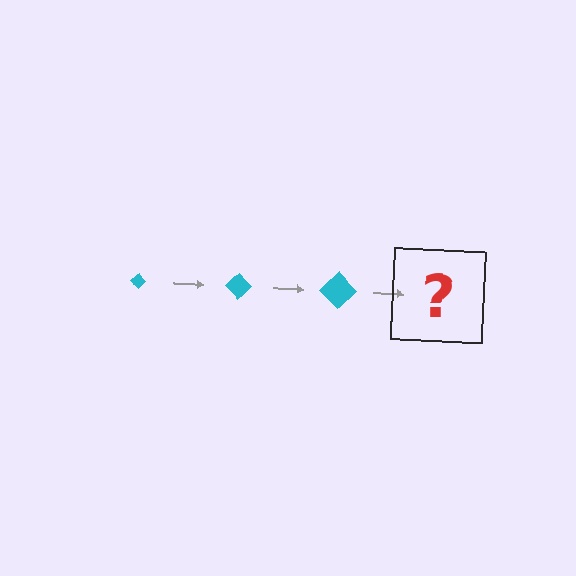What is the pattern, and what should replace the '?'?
The pattern is that the diamond gets progressively larger each step. The '?' should be a cyan diamond, larger than the previous one.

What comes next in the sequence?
The next element should be a cyan diamond, larger than the previous one.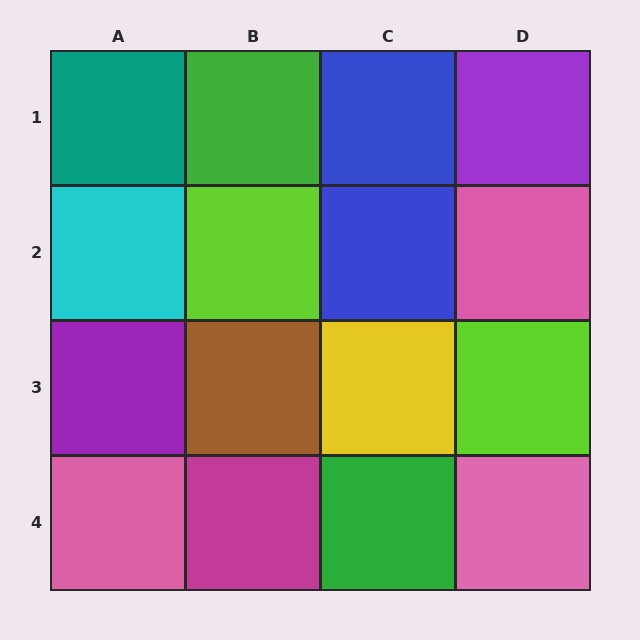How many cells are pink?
3 cells are pink.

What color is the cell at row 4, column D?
Pink.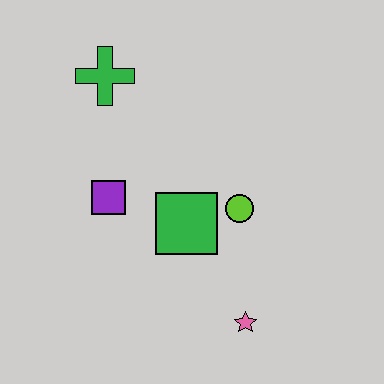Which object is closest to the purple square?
The green square is closest to the purple square.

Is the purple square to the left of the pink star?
Yes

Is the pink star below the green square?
Yes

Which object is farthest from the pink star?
The green cross is farthest from the pink star.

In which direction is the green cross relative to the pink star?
The green cross is above the pink star.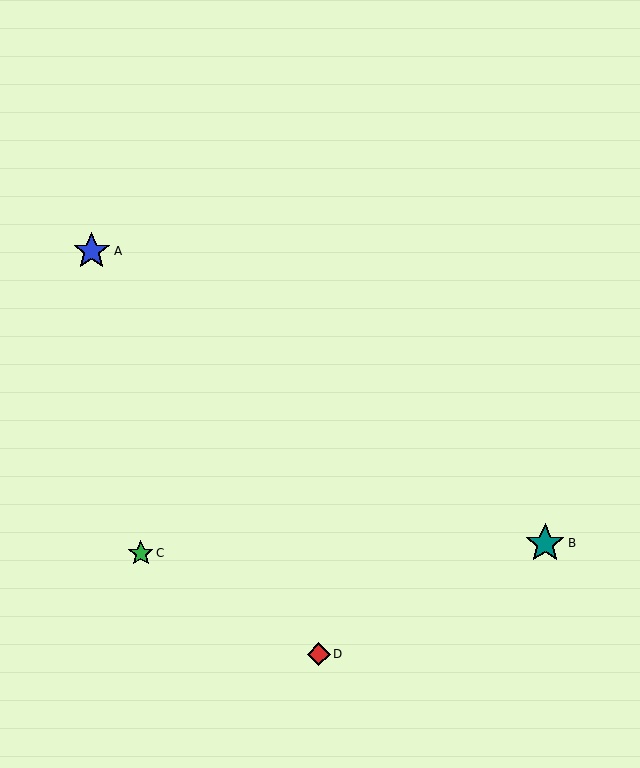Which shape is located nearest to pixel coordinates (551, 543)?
The teal star (labeled B) at (545, 543) is nearest to that location.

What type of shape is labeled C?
Shape C is a green star.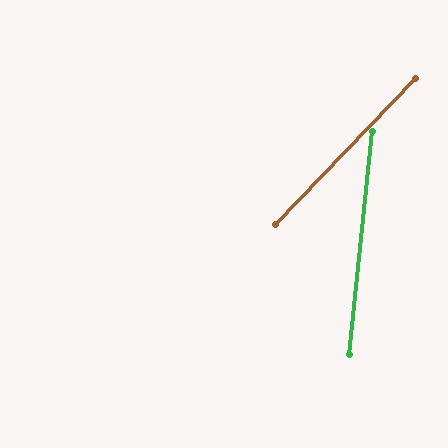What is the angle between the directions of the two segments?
Approximately 38 degrees.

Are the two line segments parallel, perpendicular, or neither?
Neither parallel nor perpendicular — they differ by about 38°.